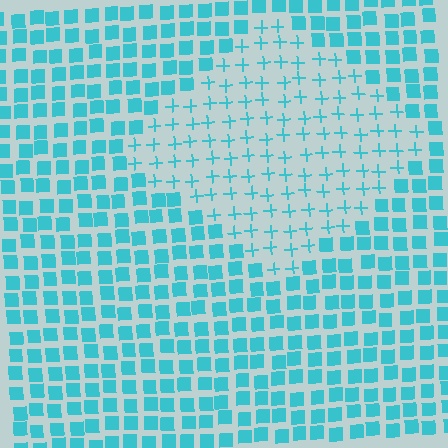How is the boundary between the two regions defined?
The boundary is defined by a change in element shape: plus signs inside vs. squares outside. All elements share the same color and spacing.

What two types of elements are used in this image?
The image uses plus signs inside the diamond region and squares outside it.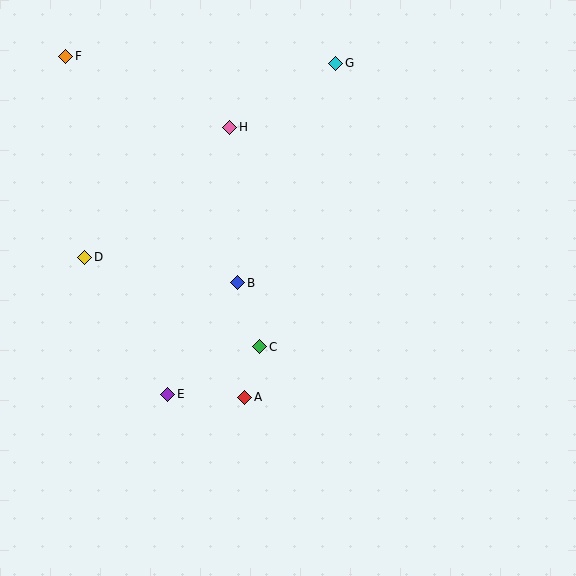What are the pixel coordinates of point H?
Point H is at (230, 127).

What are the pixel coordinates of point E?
Point E is at (168, 394).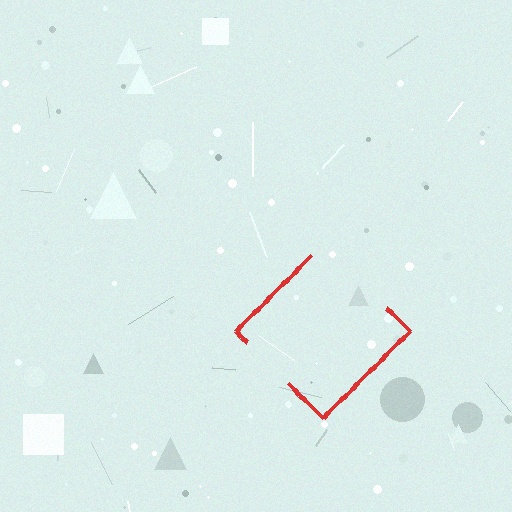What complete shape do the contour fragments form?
The contour fragments form a diamond.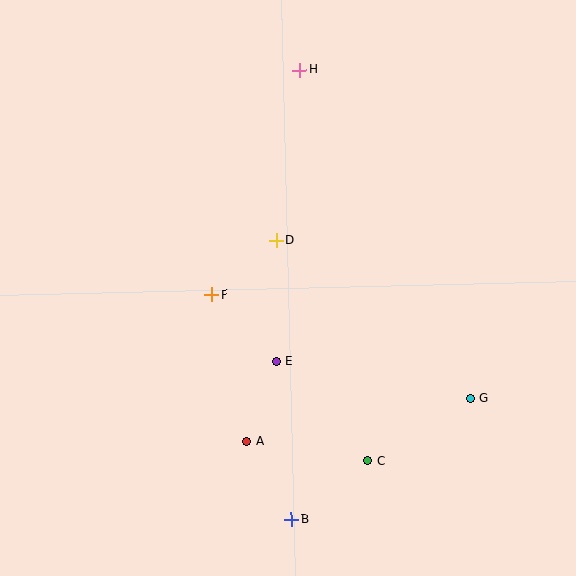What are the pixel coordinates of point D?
Point D is at (276, 240).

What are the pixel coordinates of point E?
Point E is at (276, 362).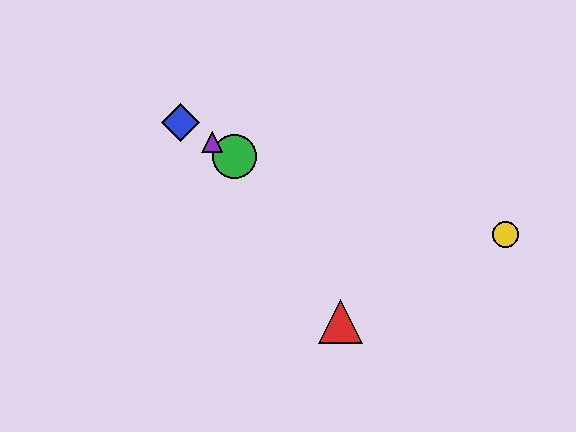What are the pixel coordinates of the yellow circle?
The yellow circle is at (506, 234).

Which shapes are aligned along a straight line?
The blue diamond, the green circle, the purple triangle are aligned along a straight line.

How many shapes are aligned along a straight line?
3 shapes (the blue diamond, the green circle, the purple triangle) are aligned along a straight line.